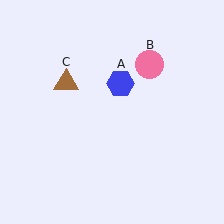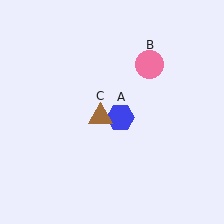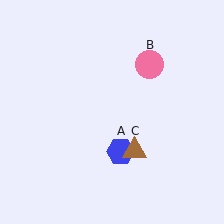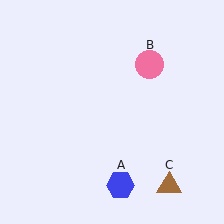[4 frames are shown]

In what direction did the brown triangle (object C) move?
The brown triangle (object C) moved down and to the right.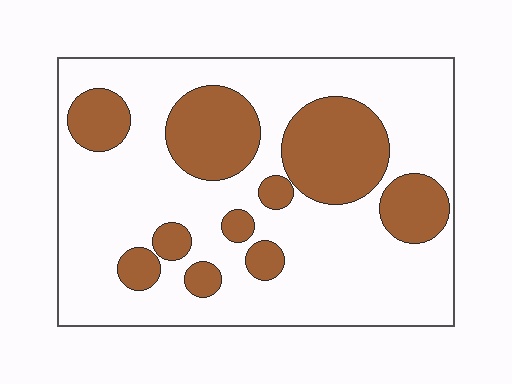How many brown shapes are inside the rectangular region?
10.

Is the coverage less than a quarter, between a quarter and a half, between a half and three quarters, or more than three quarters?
Between a quarter and a half.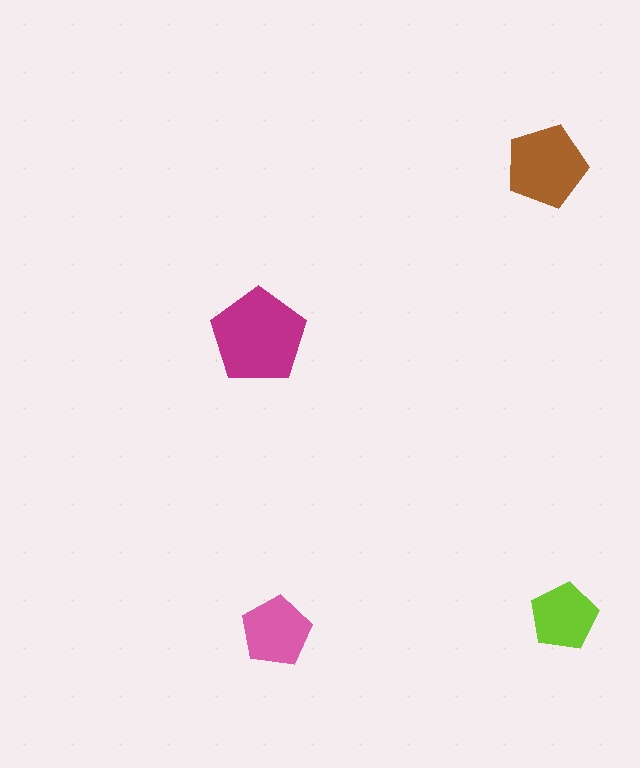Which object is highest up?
The brown pentagon is topmost.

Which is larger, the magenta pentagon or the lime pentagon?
The magenta one.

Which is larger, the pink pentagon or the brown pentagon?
The brown one.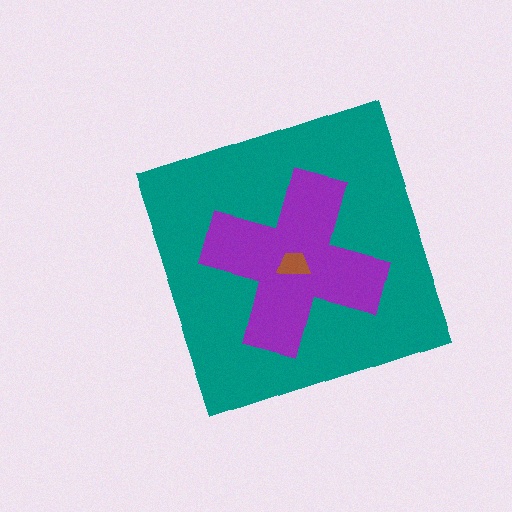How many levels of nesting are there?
3.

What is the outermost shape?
The teal diamond.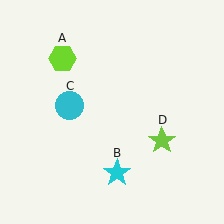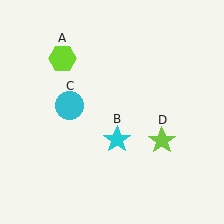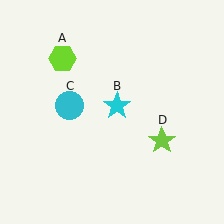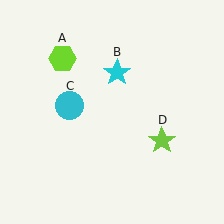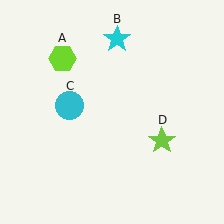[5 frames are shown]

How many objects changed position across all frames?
1 object changed position: cyan star (object B).